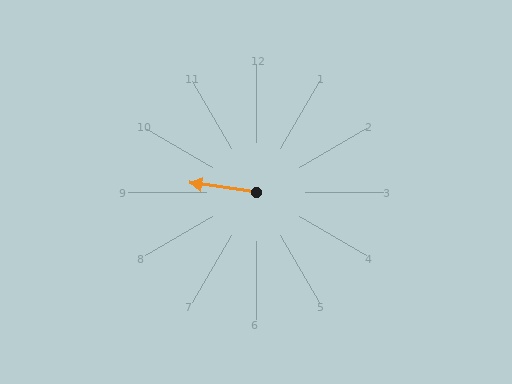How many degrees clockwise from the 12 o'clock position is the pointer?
Approximately 278 degrees.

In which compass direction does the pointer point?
West.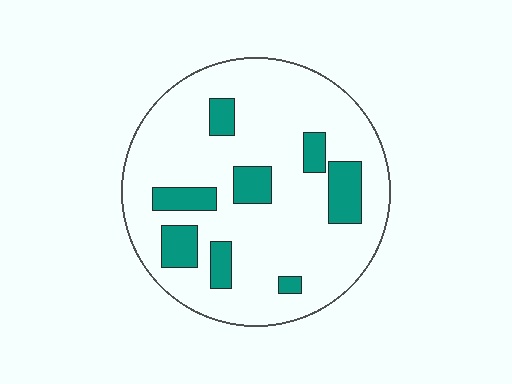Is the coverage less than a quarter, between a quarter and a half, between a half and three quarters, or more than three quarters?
Less than a quarter.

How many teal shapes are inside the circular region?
8.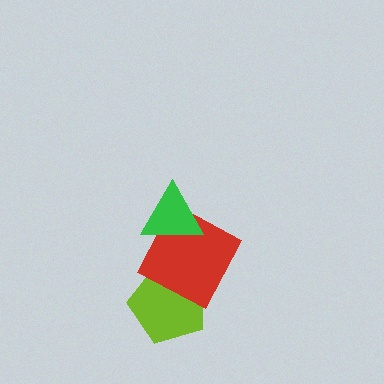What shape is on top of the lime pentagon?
The red square is on top of the lime pentagon.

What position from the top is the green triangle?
The green triangle is 1st from the top.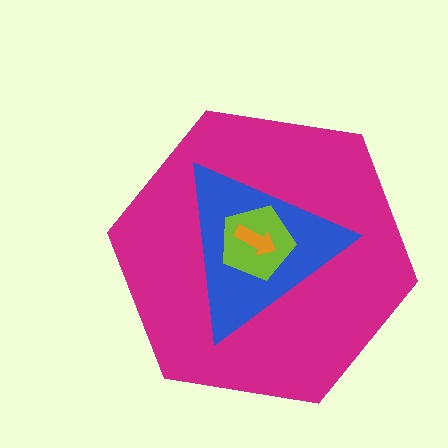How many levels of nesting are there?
4.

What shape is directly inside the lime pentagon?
The orange arrow.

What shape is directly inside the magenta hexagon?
The blue triangle.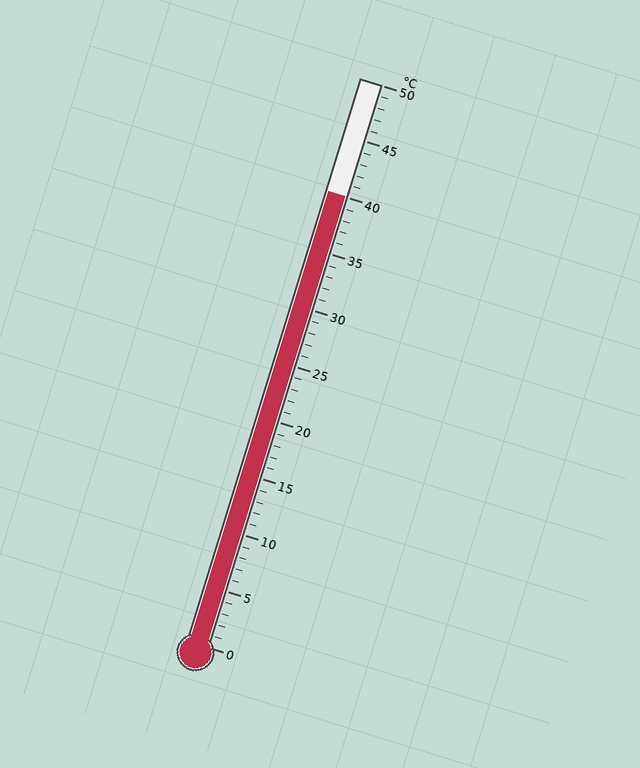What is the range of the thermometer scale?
The thermometer scale ranges from 0°C to 50°C.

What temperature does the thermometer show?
The thermometer shows approximately 40°C.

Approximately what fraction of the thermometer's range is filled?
The thermometer is filled to approximately 80% of its range.